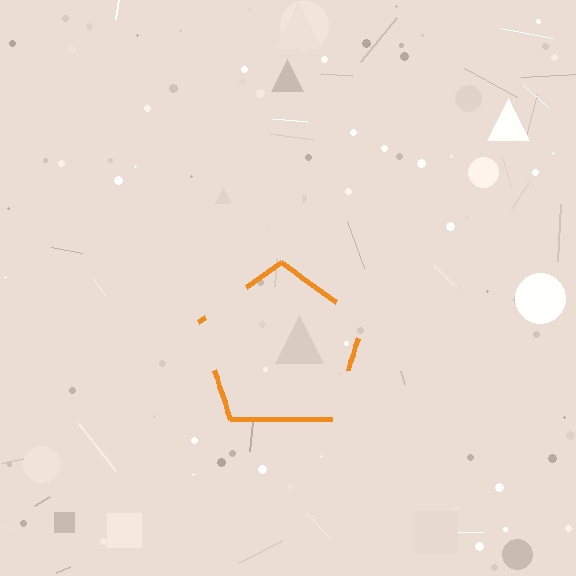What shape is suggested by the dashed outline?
The dashed outline suggests a pentagon.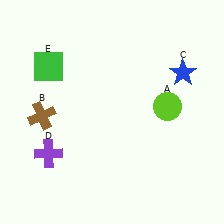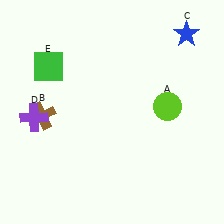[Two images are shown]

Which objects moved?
The objects that moved are: the blue star (C), the purple cross (D).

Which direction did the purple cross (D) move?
The purple cross (D) moved up.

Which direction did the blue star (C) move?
The blue star (C) moved up.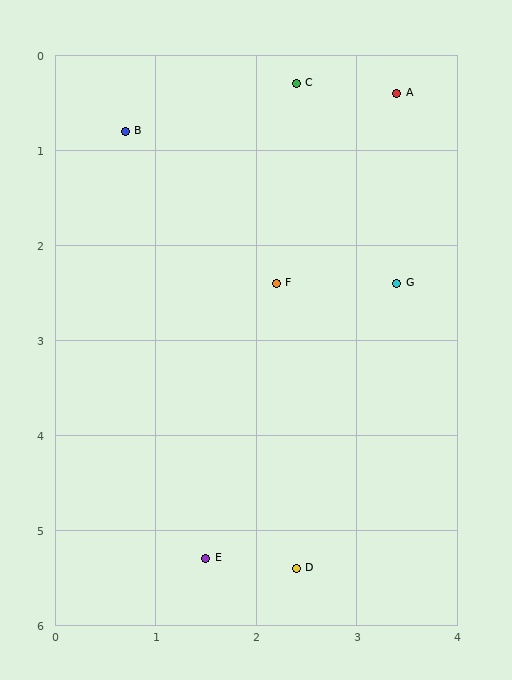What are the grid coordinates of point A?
Point A is at approximately (3.4, 0.4).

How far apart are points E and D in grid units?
Points E and D are about 0.9 grid units apart.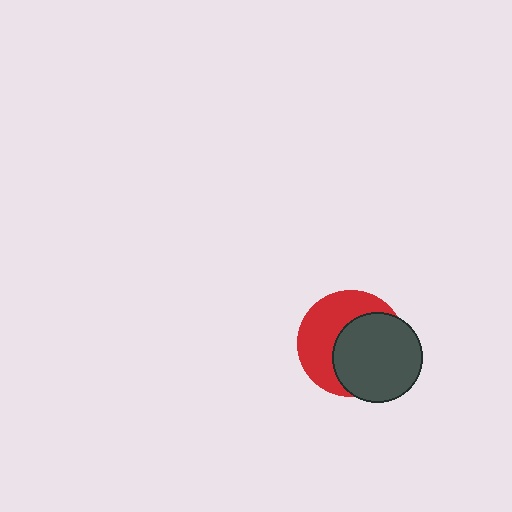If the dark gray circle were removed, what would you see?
You would see the complete red circle.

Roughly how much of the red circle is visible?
About half of it is visible (roughly 48%).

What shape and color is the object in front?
The object in front is a dark gray circle.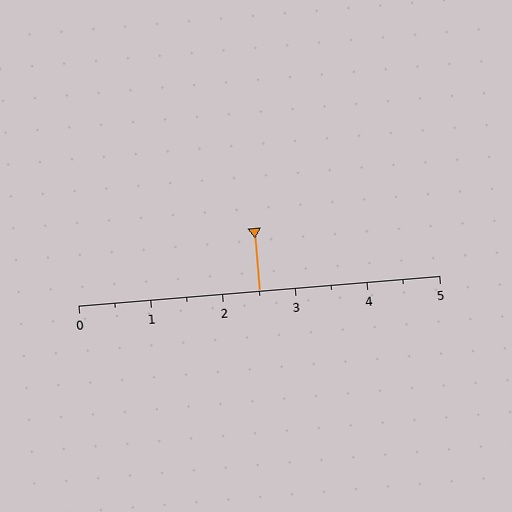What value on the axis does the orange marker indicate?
The marker indicates approximately 2.5.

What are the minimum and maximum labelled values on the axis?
The axis runs from 0 to 5.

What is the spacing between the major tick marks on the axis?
The major ticks are spaced 1 apart.